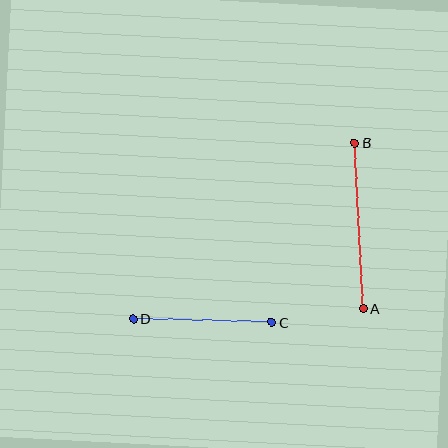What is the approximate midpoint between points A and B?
The midpoint is at approximately (359, 226) pixels.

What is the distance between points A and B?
The distance is approximately 166 pixels.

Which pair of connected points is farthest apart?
Points A and B are farthest apart.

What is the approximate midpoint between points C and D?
The midpoint is at approximately (203, 320) pixels.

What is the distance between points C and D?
The distance is approximately 139 pixels.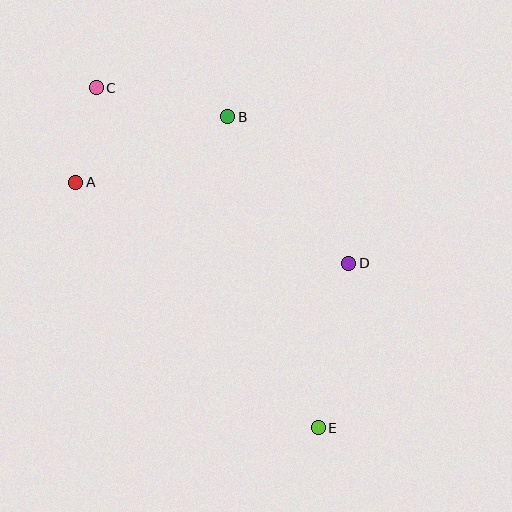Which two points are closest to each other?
Points A and C are closest to each other.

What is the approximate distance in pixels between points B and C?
The distance between B and C is approximately 135 pixels.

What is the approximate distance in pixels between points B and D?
The distance between B and D is approximately 190 pixels.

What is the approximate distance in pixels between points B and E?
The distance between B and E is approximately 324 pixels.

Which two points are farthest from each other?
Points C and E are farthest from each other.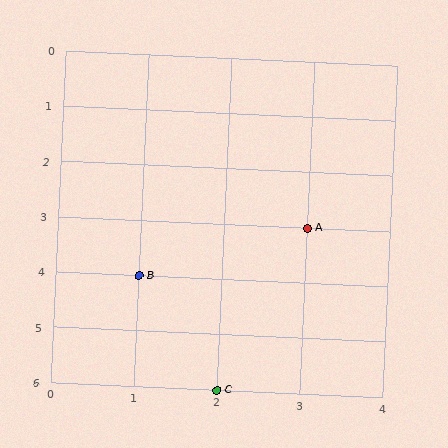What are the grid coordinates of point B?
Point B is at grid coordinates (1, 4).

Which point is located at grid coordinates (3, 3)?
Point A is at (3, 3).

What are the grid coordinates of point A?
Point A is at grid coordinates (3, 3).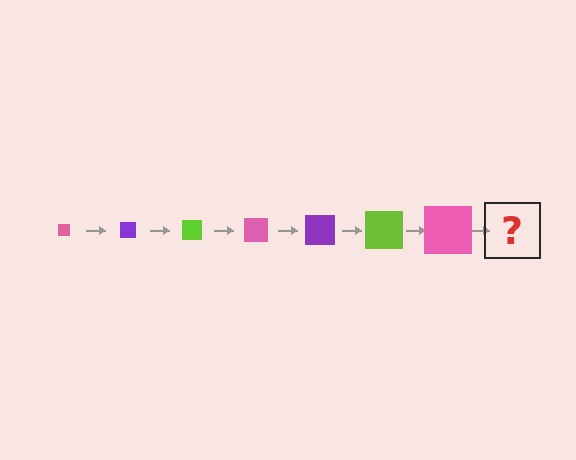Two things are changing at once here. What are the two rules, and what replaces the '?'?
The two rules are that the square grows larger each step and the color cycles through pink, purple, and lime. The '?' should be a purple square, larger than the previous one.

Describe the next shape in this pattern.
It should be a purple square, larger than the previous one.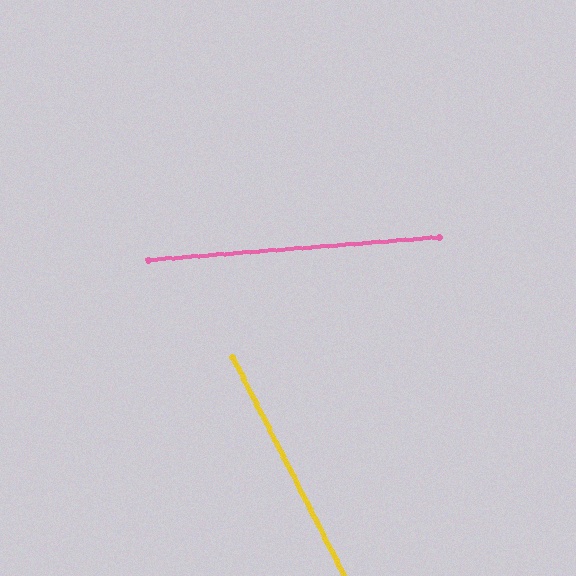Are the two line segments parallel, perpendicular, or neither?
Neither parallel nor perpendicular — they differ by about 68°.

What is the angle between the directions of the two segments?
Approximately 68 degrees.